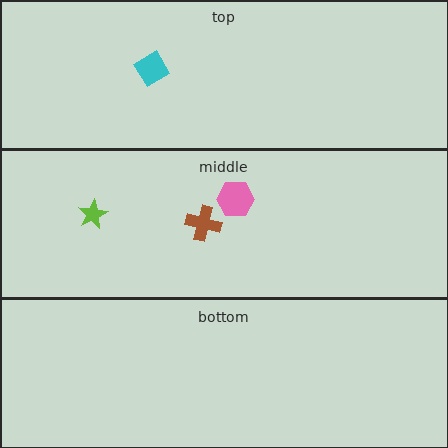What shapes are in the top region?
The cyan diamond.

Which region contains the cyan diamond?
The top region.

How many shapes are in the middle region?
3.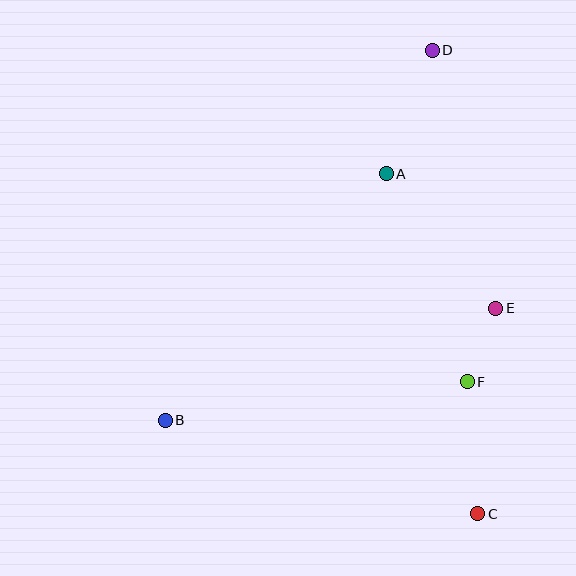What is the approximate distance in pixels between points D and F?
The distance between D and F is approximately 334 pixels.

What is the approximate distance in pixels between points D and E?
The distance between D and E is approximately 266 pixels.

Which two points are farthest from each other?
Points C and D are farthest from each other.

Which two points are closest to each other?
Points E and F are closest to each other.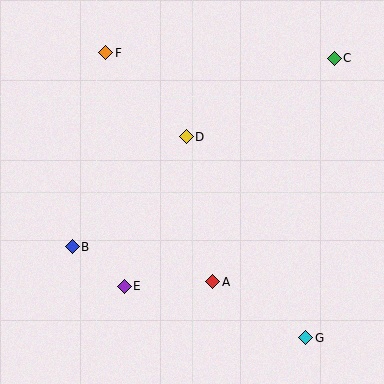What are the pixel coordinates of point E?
Point E is at (124, 286).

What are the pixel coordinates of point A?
Point A is at (213, 282).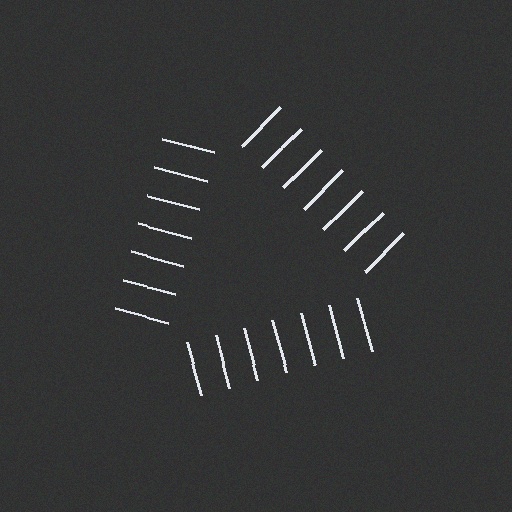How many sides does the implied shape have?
3 sides — the line-ends trace a triangle.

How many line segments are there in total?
21 — 7 along each of the 3 edges.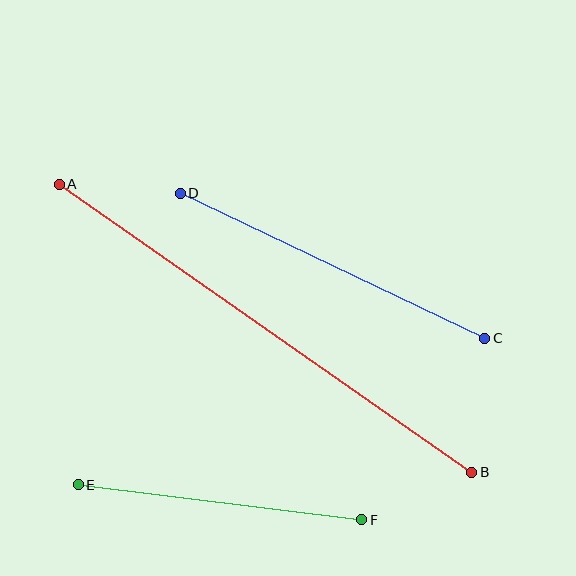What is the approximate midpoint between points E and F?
The midpoint is at approximately (220, 502) pixels.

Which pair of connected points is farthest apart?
Points A and B are farthest apart.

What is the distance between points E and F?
The distance is approximately 285 pixels.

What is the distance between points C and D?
The distance is approximately 337 pixels.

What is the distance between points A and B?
The distance is approximately 503 pixels.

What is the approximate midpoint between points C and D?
The midpoint is at approximately (332, 266) pixels.